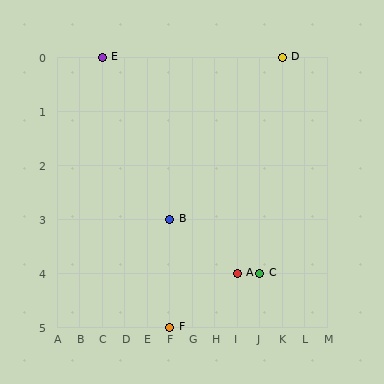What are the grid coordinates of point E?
Point E is at grid coordinates (C, 0).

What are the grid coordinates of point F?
Point F is at grid coordinates (F, 5).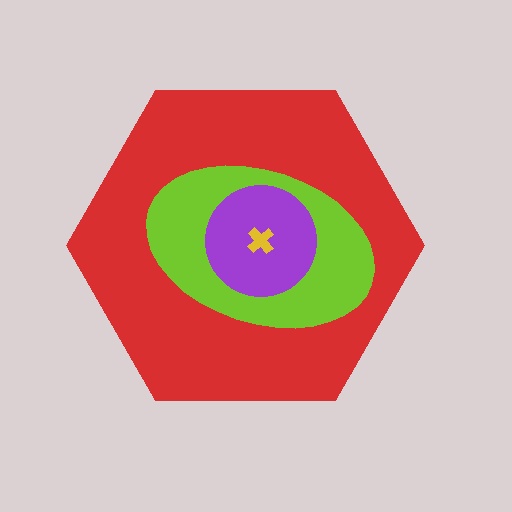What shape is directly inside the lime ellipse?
The purple circle.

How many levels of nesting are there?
4.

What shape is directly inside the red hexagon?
The lime ellipse.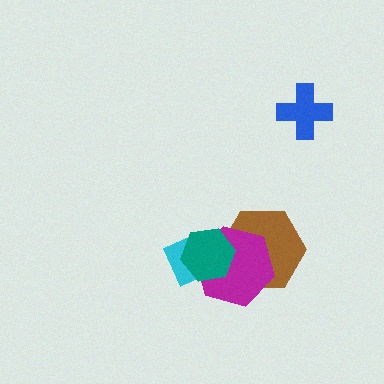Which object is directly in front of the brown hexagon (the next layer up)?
The magenta hexagon is directly in front of the brown hexagon.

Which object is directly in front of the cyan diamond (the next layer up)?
The magenta hexagon is directly in front of the cyan diamond.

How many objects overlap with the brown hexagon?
2 objects overlap with the brown hexagon.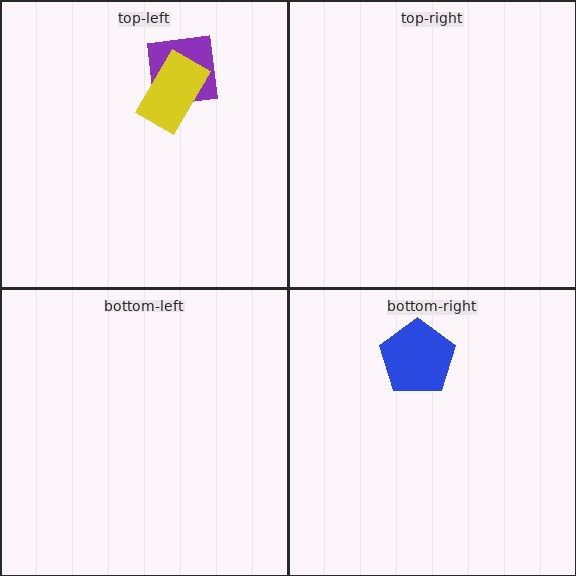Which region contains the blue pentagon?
The bottom-right region.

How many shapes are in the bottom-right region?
1.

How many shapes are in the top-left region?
2.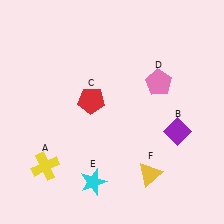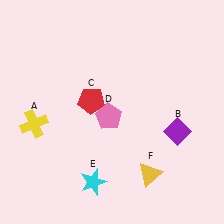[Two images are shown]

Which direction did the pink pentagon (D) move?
The pink pentagon (D) moved left.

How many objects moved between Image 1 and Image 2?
2 objects moved between the two images.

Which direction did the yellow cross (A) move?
The yellow cross (A) moved up.